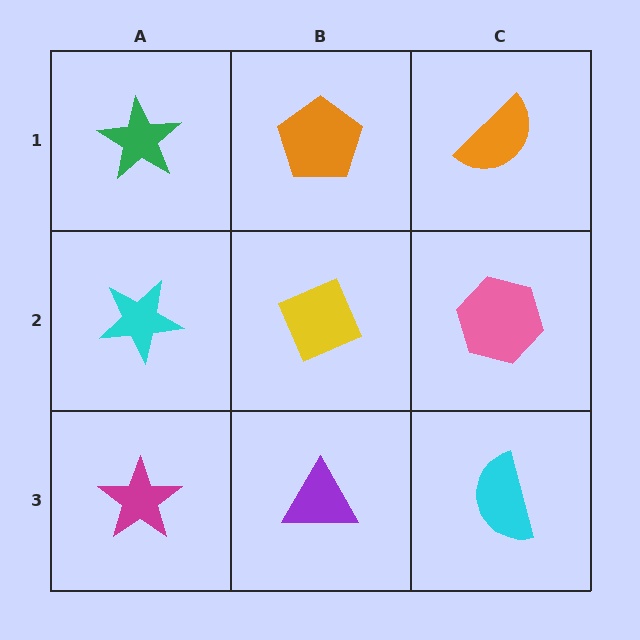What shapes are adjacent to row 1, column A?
A cyan star (row 2, column A), an orange pentagon (row 1, column B).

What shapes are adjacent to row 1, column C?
A pink hexagon (row 2, column C), an orange pentagon (row 1, column B).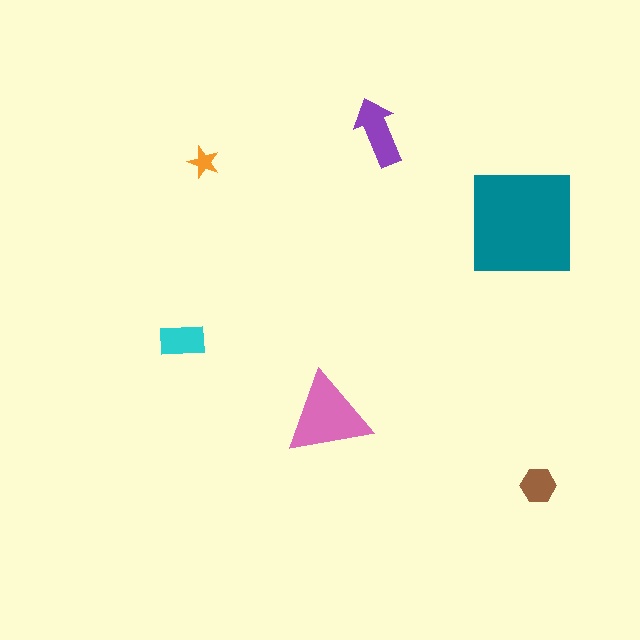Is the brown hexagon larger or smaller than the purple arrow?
Smaller.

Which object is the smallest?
The orange star.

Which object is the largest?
The teal square.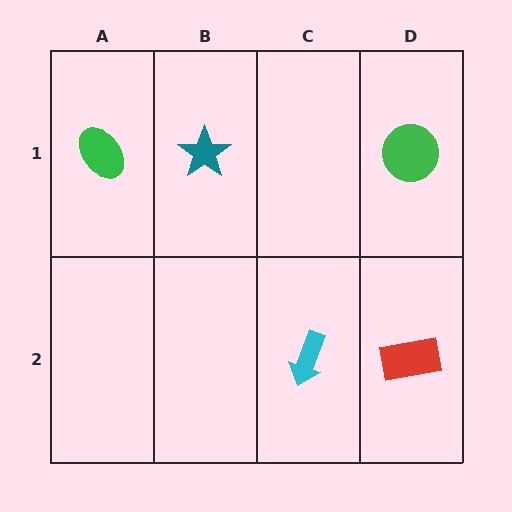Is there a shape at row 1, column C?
No, that cell is empty.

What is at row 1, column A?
A green ellipse.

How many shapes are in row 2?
2 shapes.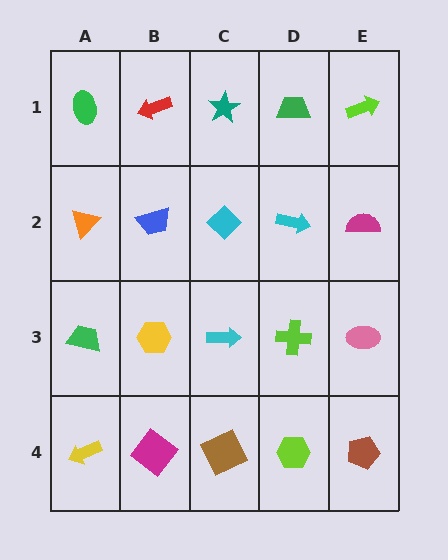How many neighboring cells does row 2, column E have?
3.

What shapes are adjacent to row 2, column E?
A lime arrow (row 1, column E), a pink ellipse (row 3, column E), a cyan arrow (row 2, column D).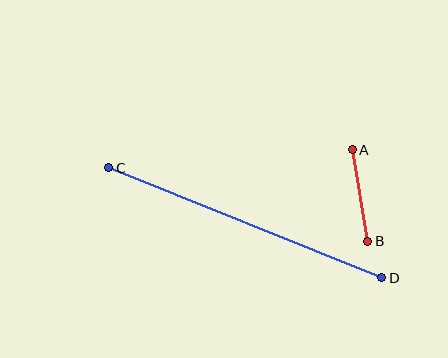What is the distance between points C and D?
The distance is approximately 294 pixels.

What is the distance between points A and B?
The distance is approximately 93 pixels.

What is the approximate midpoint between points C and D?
The midpoint is at approximately (245, 223) pixels.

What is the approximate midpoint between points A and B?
The midpoint is at approximately (360, 196) pixels.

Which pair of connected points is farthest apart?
Points C and D are farthest apart.